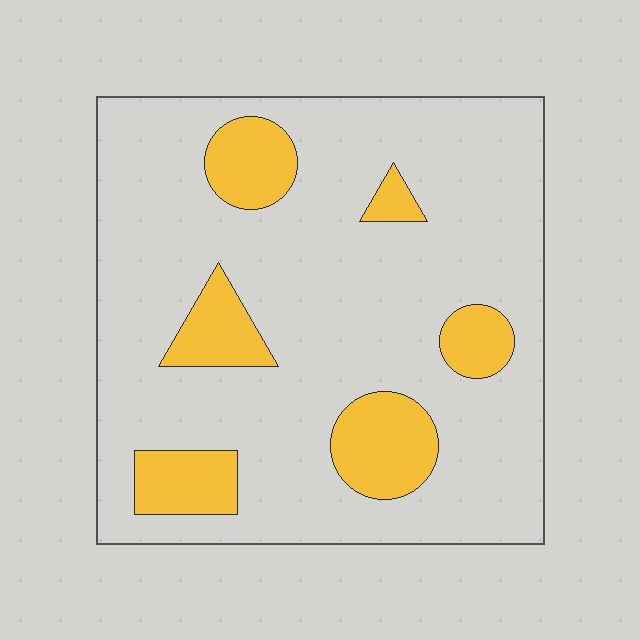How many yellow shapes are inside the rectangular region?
6.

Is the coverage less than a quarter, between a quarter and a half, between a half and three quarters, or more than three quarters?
Less than a quarter.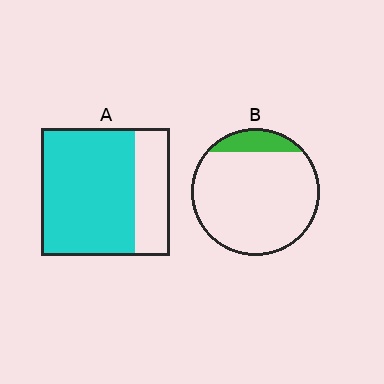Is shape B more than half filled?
No.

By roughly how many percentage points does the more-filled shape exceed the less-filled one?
By roughly 60 percentage points (A over B).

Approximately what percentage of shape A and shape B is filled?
A is approximately 75% and B is approximately 15%.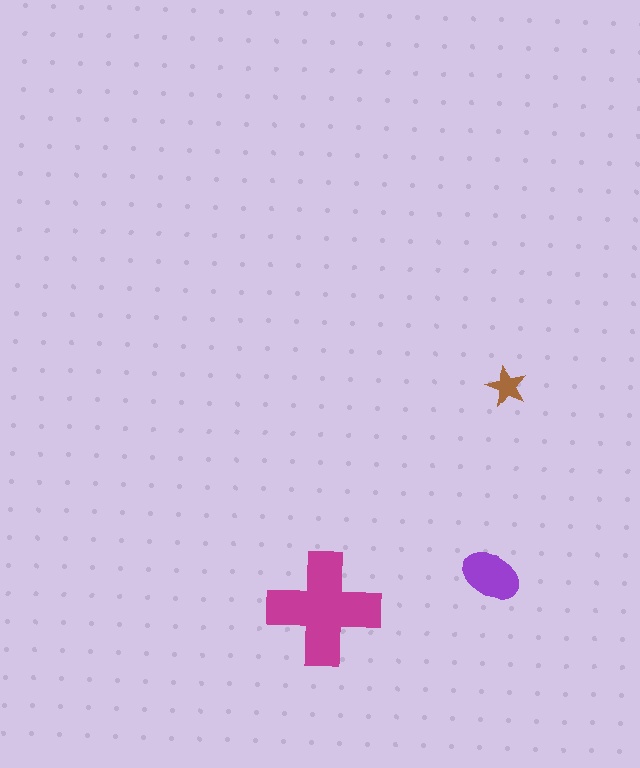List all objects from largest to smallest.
The magenta cross, the purple ellipse, the brown star.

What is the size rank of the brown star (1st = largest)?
3rd.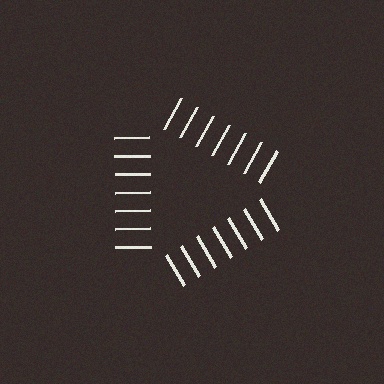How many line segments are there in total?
21 — 7 along each of the 3 edges.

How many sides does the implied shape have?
3 sides — the line-ends trace a triangle.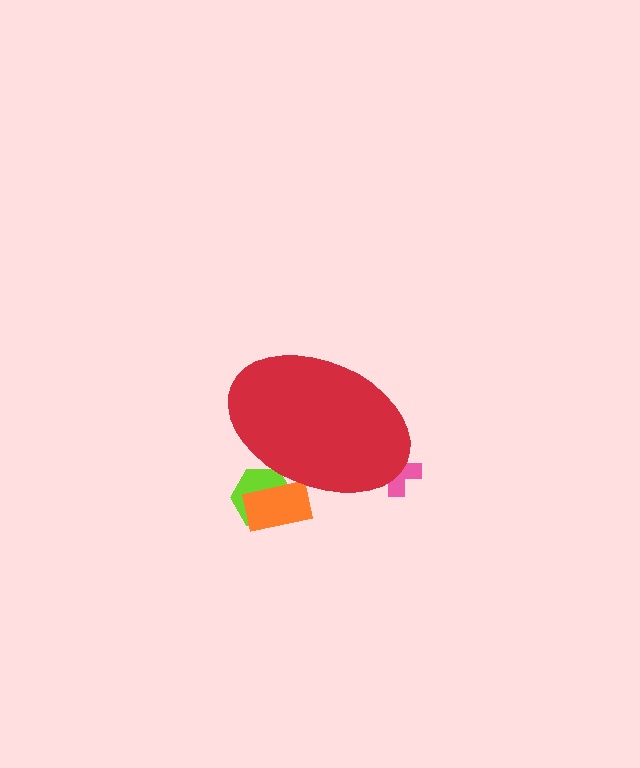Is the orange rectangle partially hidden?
Yes, the orange rectangle is partially hidden behind the red ellipse.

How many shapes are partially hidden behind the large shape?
3 shapes are partially hidden.